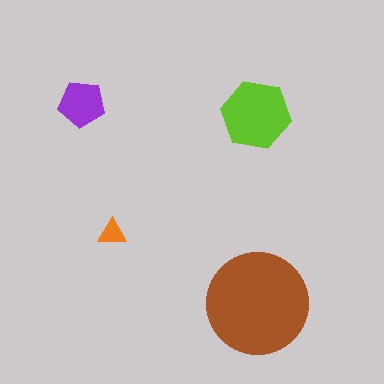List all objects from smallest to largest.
The orange triangle, the purple pentagon, the lime hexagon, the brown circle.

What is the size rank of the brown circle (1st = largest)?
1st.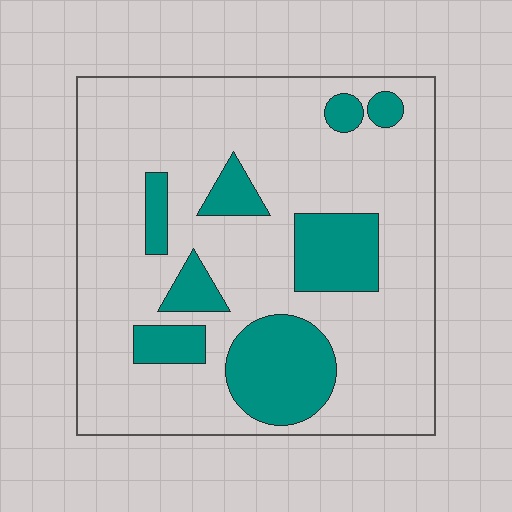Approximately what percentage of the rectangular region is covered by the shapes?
Approximately 20%.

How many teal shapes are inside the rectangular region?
8.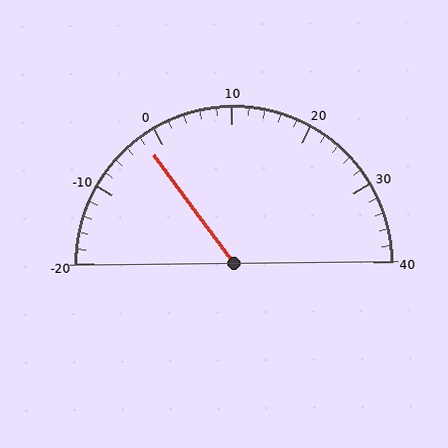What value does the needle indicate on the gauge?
The needle indicates approximately -2.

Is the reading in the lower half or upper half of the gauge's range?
The reading is in the lower half of the range (-20 to 40).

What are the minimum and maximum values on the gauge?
The gauge ranges from -20 to 40.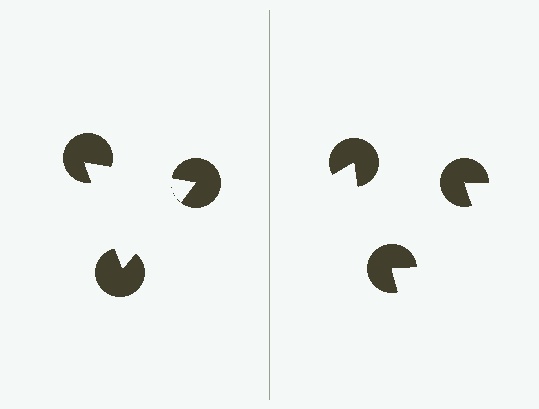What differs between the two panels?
The pac-man discs are positioned identically on both sides; only the wedge orientations differ. On the left they align to a triangle; on the right they are misaligned.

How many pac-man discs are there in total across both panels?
6 — 3 on each side.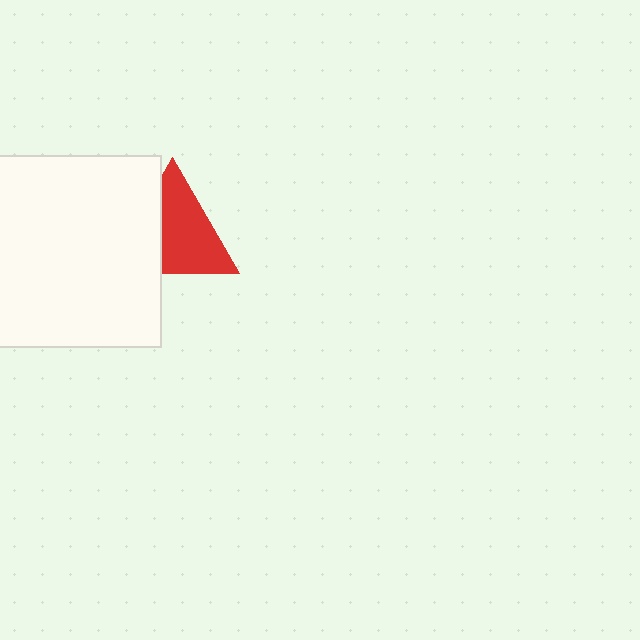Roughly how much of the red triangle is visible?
Most of it is visible (roughly 65%).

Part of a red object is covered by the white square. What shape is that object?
It is a triangle.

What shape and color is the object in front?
The object in front is a white square.